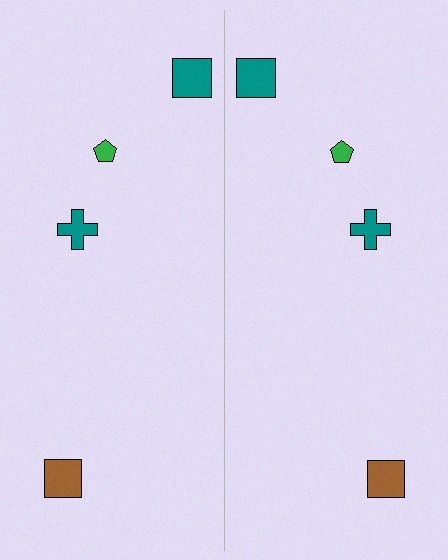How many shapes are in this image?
There are 8 shapes in this image.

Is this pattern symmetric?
Yes, this pattern has bilateral (reflection) symmetry.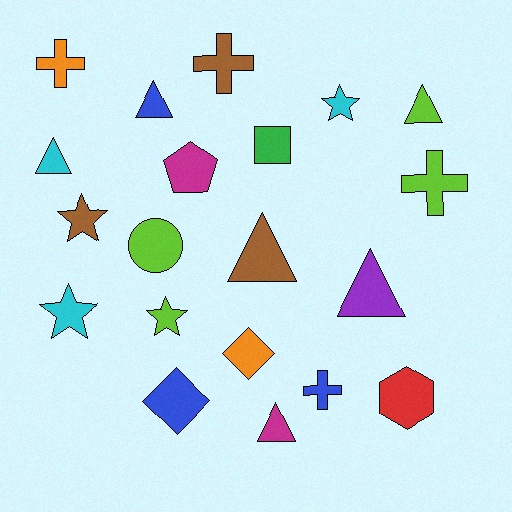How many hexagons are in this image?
There is 1 hexagon.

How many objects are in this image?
There are 20 objects.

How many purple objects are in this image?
There is 1 purple object.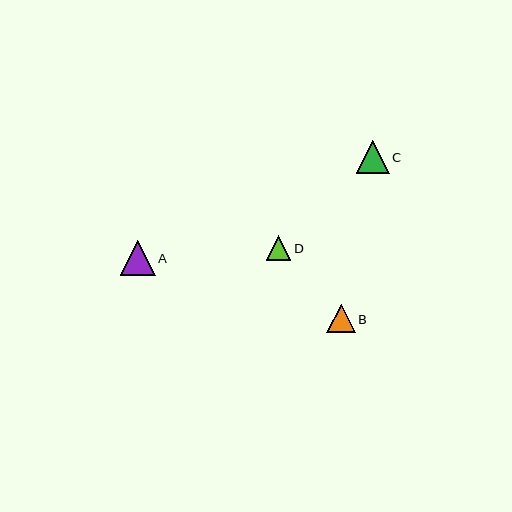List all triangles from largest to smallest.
From largest to smallest: A, C, B, D.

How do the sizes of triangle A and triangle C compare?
Triangle A and triangle C are approximately the same size.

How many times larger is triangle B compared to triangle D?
Triangle B is approximately 1.1 times the size of triangle D.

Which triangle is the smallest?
Triangle D is the smallest with a size of approximately 25 pixels.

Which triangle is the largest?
Triangle A is the largest with a size of approximately 35 pixels.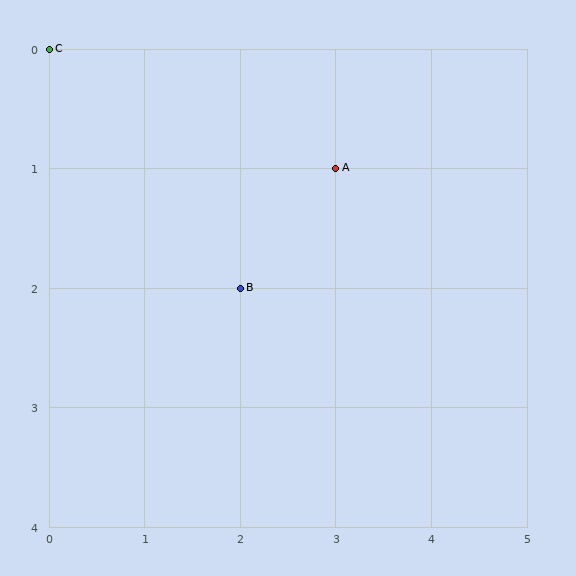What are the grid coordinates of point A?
Point A is at grid coordinates (3, 1).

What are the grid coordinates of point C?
Point C is at grid coordinates (0, 0).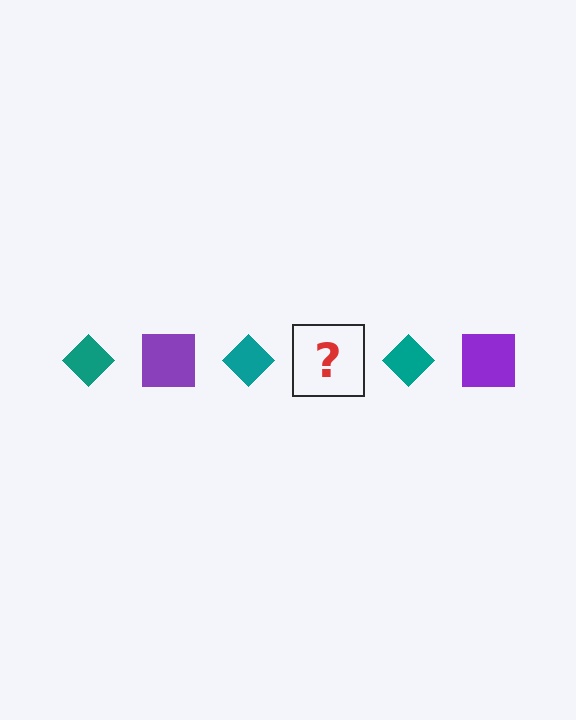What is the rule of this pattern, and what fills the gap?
The rule is that the pattern alternates between teal diamond and purple square. The gap should be filled with a purple square.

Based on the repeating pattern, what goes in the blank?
The blank should be a purple square.